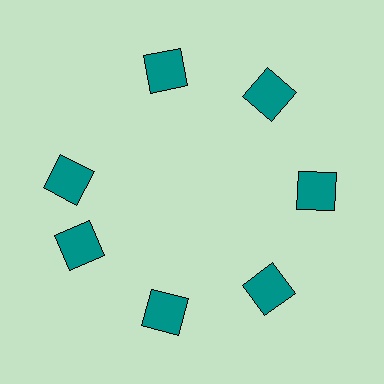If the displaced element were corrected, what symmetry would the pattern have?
It would have 7-fold rotational symmetry — the pattern would map onto itself every 51 degrees.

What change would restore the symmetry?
The symmetry would be restored by rotating it back into even spacing with its neighbors so that all 7 squares sit at equal angles and equal distance from the center.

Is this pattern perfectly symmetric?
No. The 7 teal squares are arranged in a ring, but one element near the 10 o'clock position is rotated out of alignment along the ring, breaking the 7-fold rotational symmetry.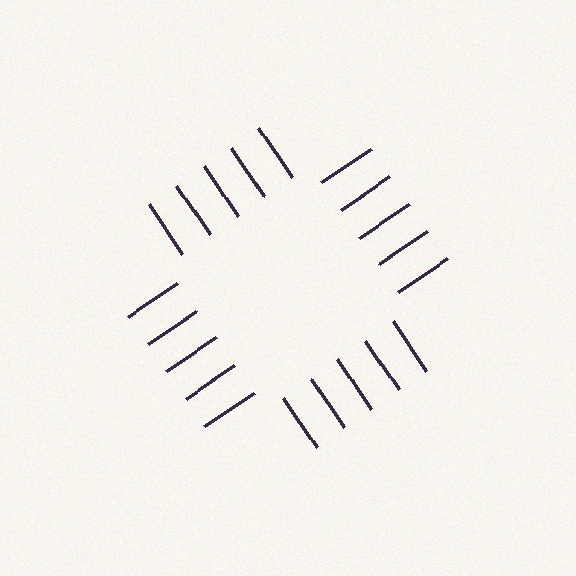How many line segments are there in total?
20 — 5 along each of the 4 edges.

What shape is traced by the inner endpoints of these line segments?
An illusory square — the line segments terminate on its edges but no continuous stroke is drawn.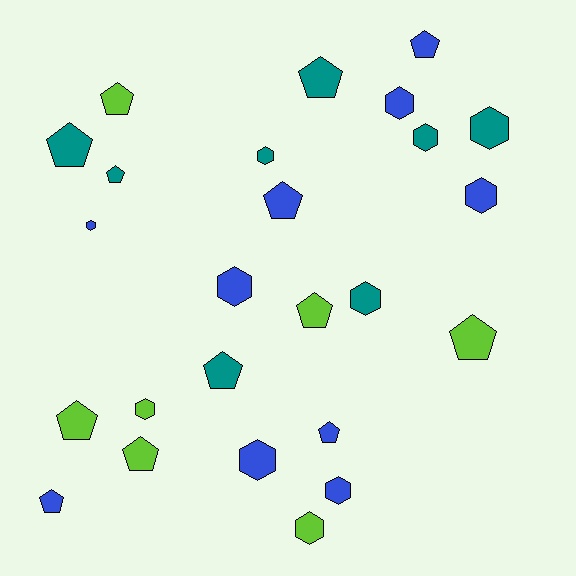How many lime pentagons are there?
There are 5 lime pentagons.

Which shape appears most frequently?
Pentagon, with 13 objects.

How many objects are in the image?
There are 25 objects.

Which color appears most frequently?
Blue, with 10 objects.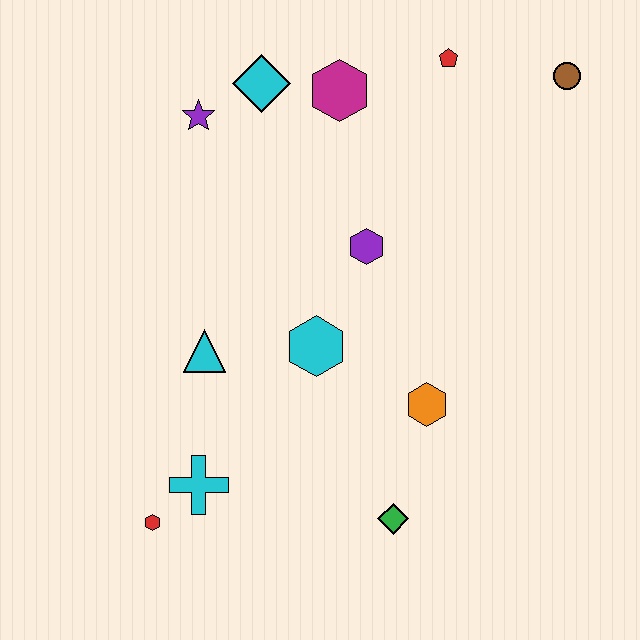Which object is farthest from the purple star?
The green diamond is farthest from the purple star.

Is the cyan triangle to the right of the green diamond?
No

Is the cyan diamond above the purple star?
Yes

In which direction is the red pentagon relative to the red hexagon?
The red pentagon is above the red hexagon.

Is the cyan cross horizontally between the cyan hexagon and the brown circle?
No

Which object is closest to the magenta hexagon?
The cyan diamond is closest to the magenta hexagon.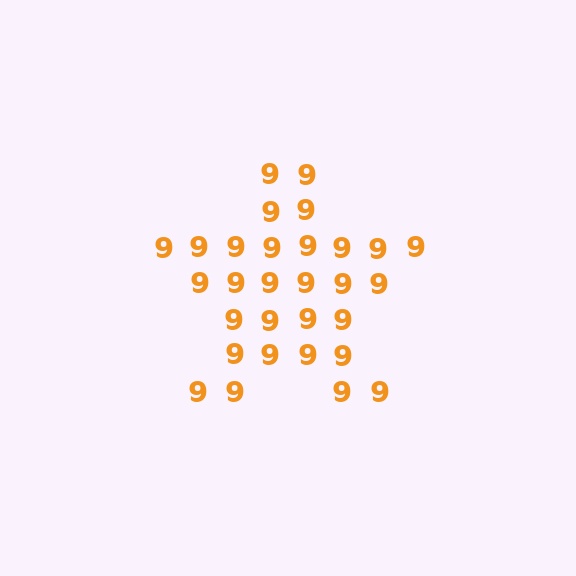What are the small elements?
The small elements are digit 9's.